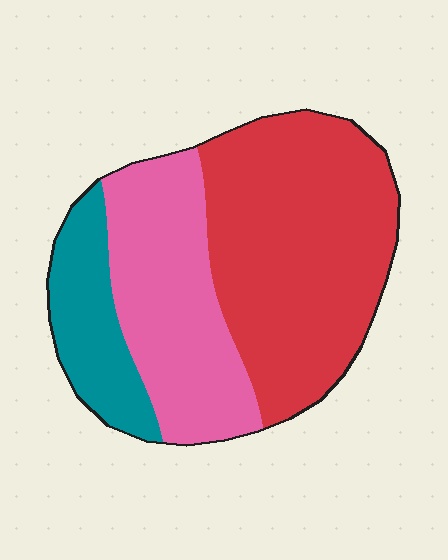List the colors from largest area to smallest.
From largest to smallest: red, pink, teal.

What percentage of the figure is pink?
Pink covers about 30% of the figure.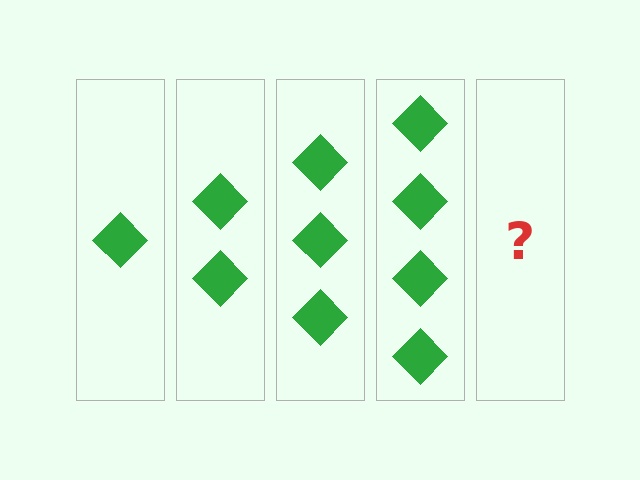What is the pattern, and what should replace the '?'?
The pattern is that each step adds one more diamond. The '?' should be 5 diamonds.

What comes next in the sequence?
The next element should be 5 diamonds.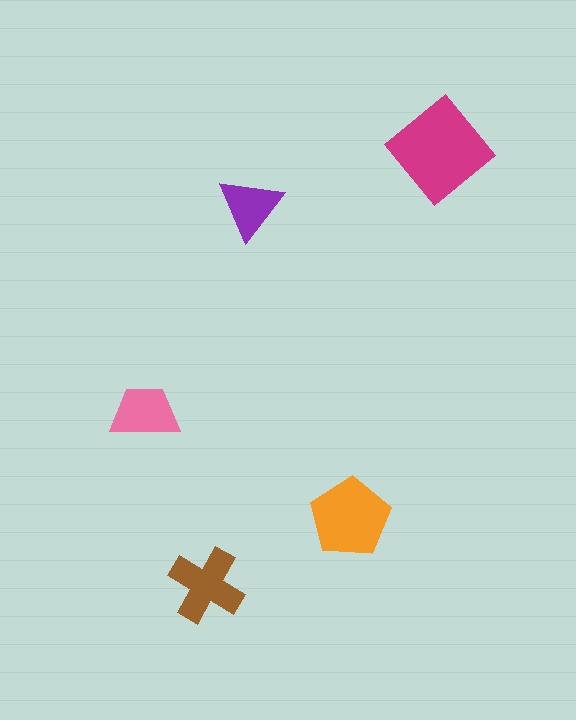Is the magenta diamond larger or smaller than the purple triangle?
Larger.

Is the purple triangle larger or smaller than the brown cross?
Smaller.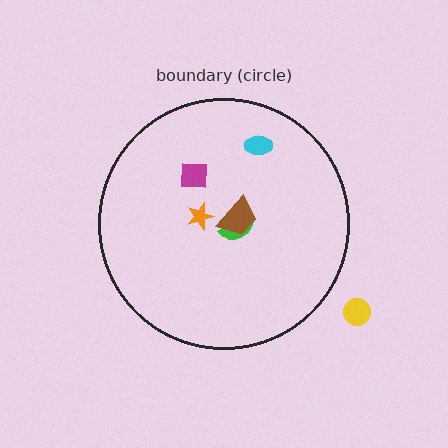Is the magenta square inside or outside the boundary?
Inside.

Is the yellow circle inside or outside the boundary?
Outside.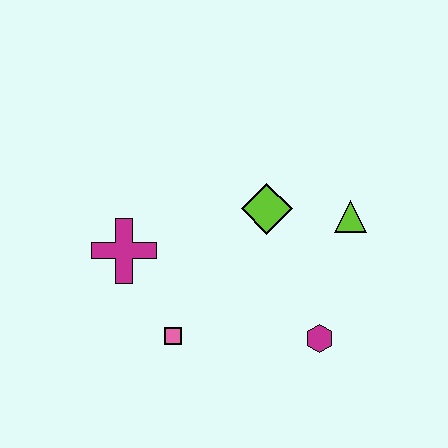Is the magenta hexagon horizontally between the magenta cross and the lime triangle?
Yes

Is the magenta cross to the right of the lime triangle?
No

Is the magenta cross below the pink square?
No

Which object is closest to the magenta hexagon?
The lime triangle is closest to the magenta hexagon.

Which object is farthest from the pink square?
The lime triangle is farthest from the pink square.